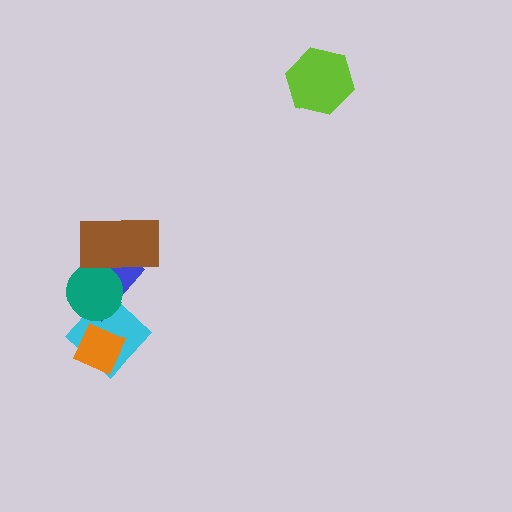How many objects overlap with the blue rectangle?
3 objects overlap with the blue rectangle.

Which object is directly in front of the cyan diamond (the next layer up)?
The blue rectangle is directly in front of the cyan diamond.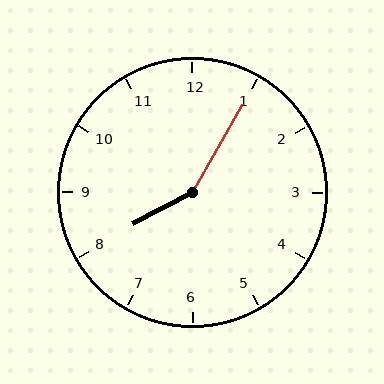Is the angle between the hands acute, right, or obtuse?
It is obtuse.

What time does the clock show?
8:05.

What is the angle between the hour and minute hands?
Approximately 148 degrees.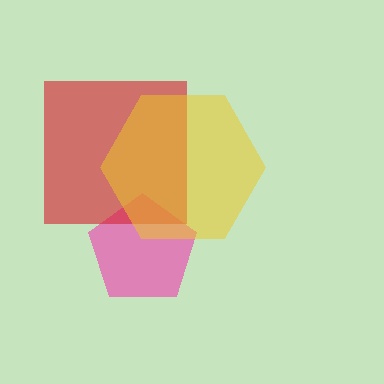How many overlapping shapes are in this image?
There are 3 overlapping shapes in the image.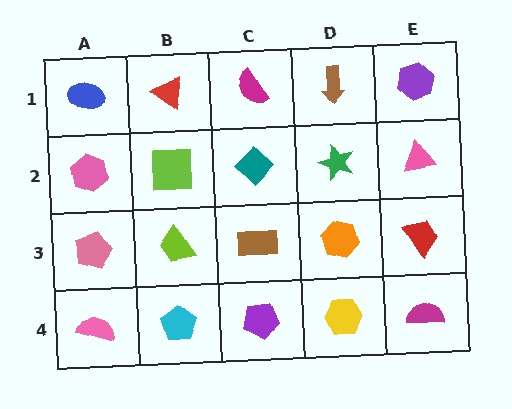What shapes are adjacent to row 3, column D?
A green star (row 2, column D), a yellow hexagon (row 4, column D), a brown rectangle (row 3, column C), a red trapezoid (row 3, column E).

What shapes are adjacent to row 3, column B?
A lime square (row 2, column B), a cyan pentagon (row 4, column B), a pink pentagon (row 3, column A), a brown rectangle (row 3, column C).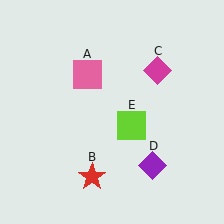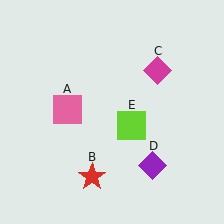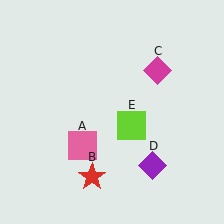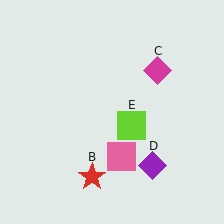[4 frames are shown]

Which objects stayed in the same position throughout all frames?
Red star (object B) and magenta diamond (object C) and purple diamond (object D) and lime square (object E) remained stationary.